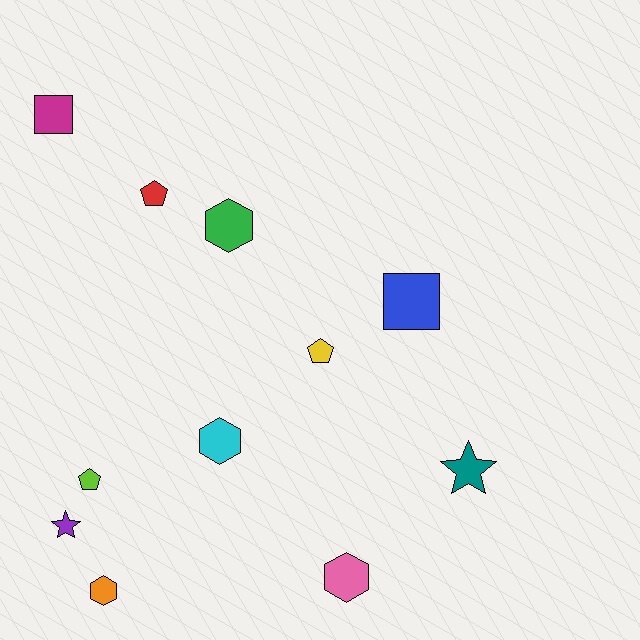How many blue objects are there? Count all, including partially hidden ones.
There is 1 blue object.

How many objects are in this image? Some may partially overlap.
There are 11 objects.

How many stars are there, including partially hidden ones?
There are 2 stars.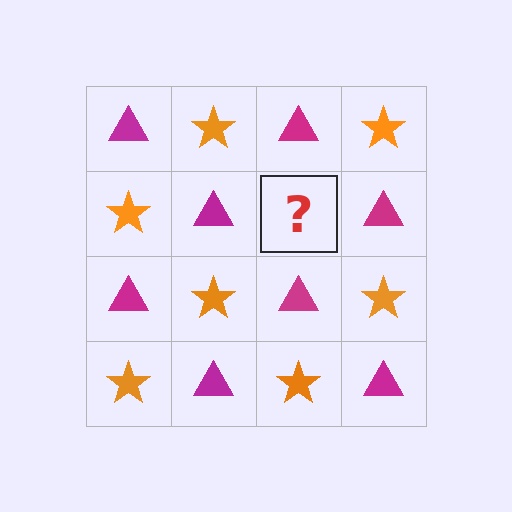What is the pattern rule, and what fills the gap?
The rule is that it alternates magenta triangle and orange star in a checkerboard pattern. The gap should be filled with an orange star.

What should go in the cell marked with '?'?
The missing cell should contain an orange star.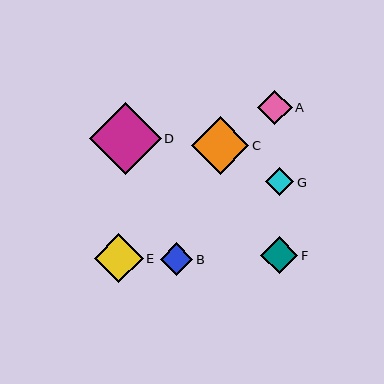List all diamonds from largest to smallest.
From largest to smallest: D, C, E, F, A, B, G.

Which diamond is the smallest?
Diamond G is the smallest with a size of approximately 28 pixels.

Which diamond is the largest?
Diamond D is the largest with a size of approximately 72 pixels.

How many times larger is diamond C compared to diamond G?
Diamond C is approximately 2.1 times the size of diamond G.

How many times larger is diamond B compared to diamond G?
Diamond B is approximately 1.2 times the size of diamond G.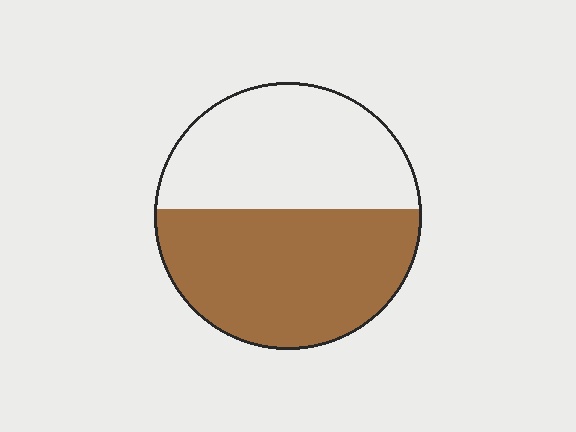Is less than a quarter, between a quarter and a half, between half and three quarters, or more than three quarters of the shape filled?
Between half and three quarters.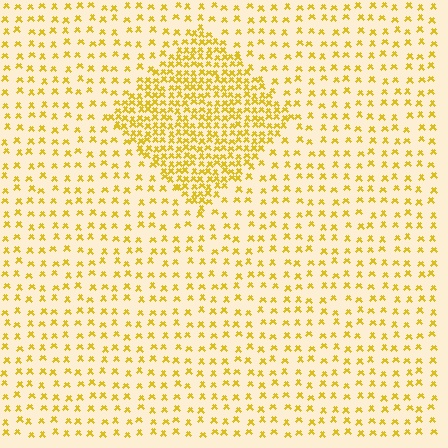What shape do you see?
I see a diamond.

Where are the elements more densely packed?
The elements are more densely packed inside the diamond boundary.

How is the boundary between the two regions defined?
The boundary is defined by a change in element density (approximately 2.6x ratio). All elements are the same color, size, and shape.